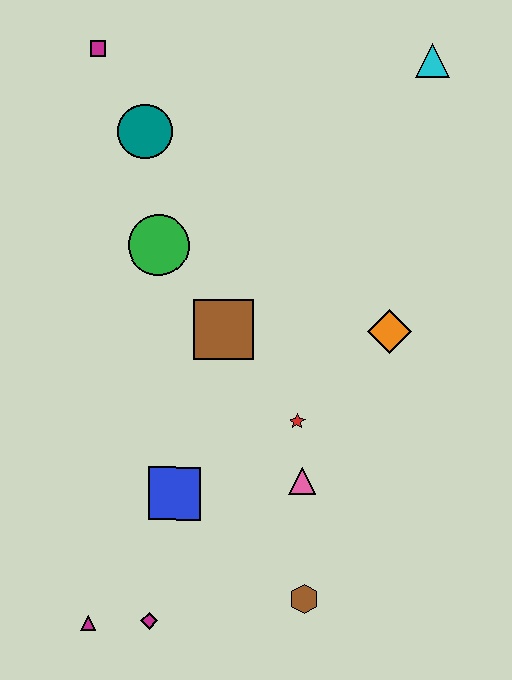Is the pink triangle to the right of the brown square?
Yes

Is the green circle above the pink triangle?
Yes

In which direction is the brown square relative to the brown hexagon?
The brown square is above the brown hexagon.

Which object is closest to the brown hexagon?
The pink triangle is closest to the brown hexagon.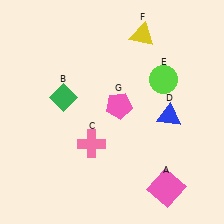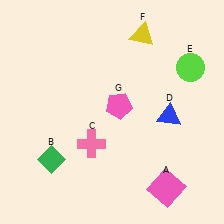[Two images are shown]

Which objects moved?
The objects that moved are: the green diamond (B), the lime circle (E).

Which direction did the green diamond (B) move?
The green diamond (B) moved down.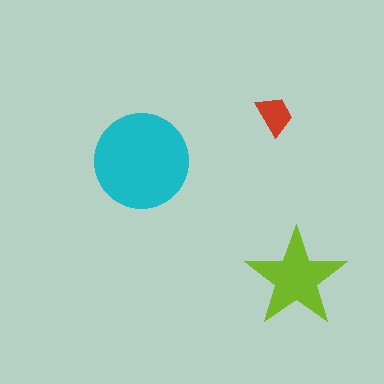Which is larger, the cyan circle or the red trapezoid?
The cyan circle.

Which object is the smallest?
The red trapezoid.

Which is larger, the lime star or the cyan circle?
The cyan circle.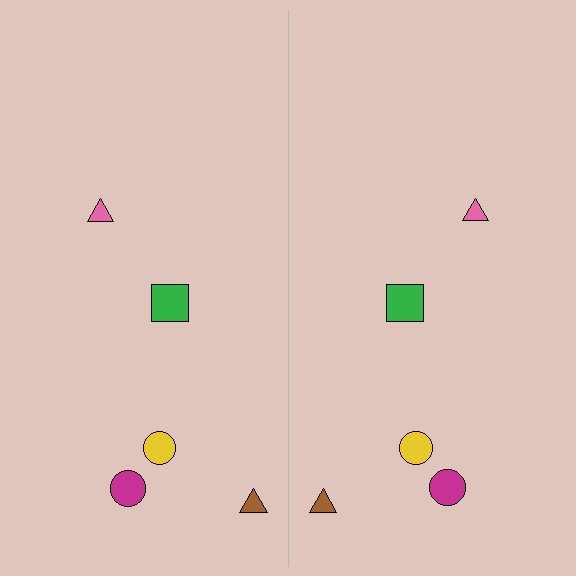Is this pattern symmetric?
Yes, this pattern has bilateral (reflection) symmetry.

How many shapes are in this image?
There are 10 shapes in this image.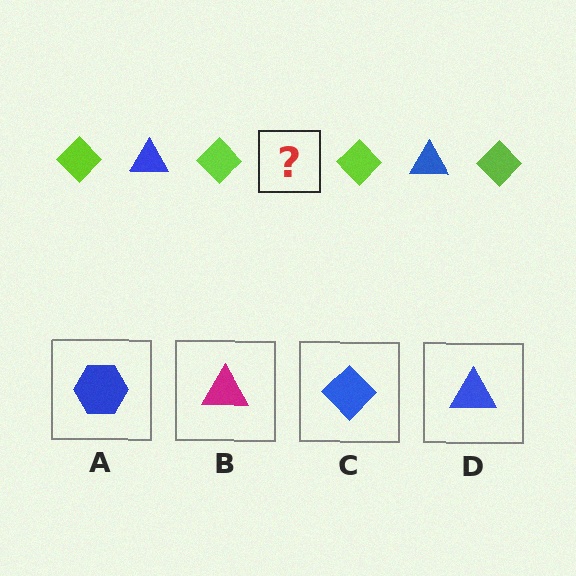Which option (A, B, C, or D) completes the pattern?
D.